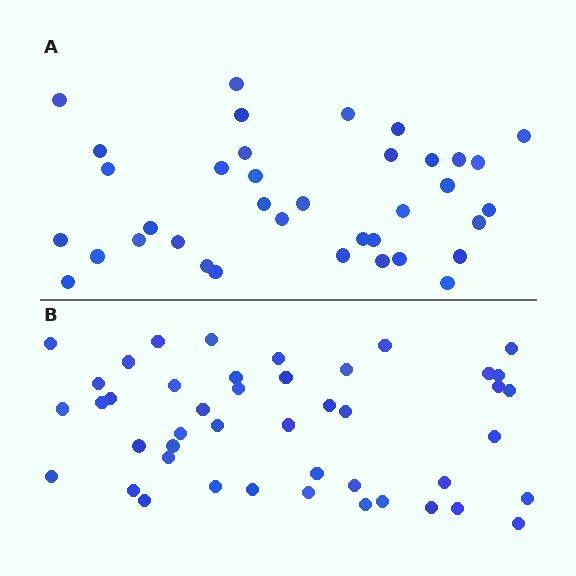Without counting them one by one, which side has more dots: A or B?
Region B (the bottom region) has more dots.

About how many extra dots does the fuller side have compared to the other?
Region B has roughly 8 or so more dots than region A.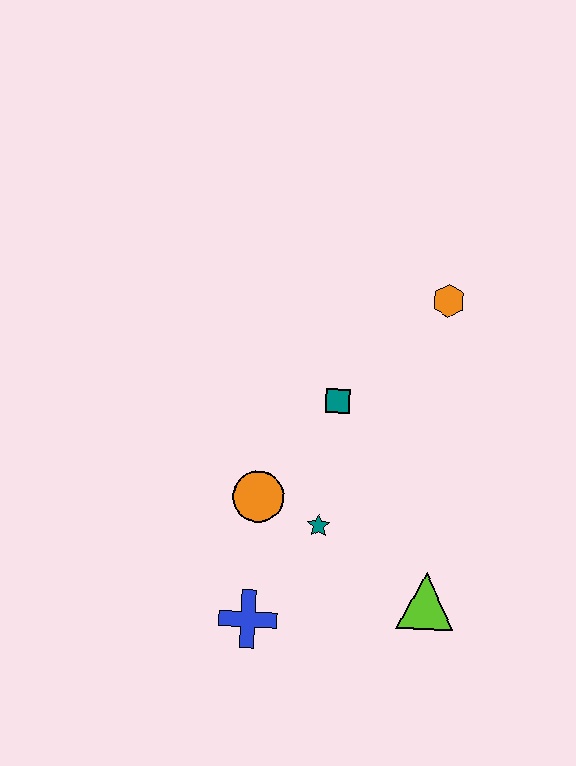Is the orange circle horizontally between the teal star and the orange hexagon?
No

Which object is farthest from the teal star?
The orange hexagon is farthest from the teal star.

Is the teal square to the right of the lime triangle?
No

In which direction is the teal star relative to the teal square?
The teal star is below the teal square.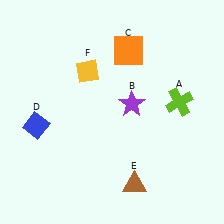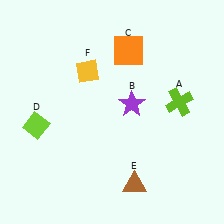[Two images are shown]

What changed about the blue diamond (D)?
In Image 1, D is blue. In Image 2, it changed to lime.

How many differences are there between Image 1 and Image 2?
There is 1 difference between the two images.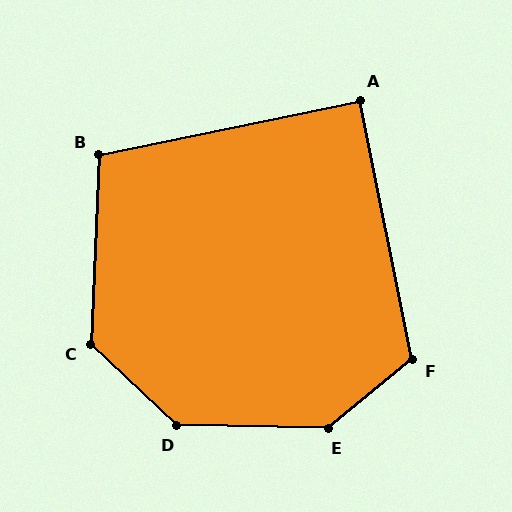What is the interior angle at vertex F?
Approximately 118 degrees (obtuse).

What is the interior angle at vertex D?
Approximately 138 degrees (obtuse).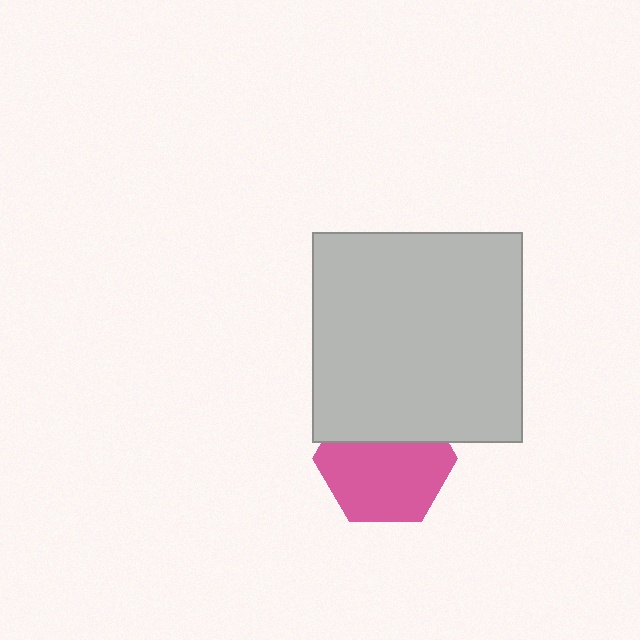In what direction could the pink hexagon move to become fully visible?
The pink hexagon could move down. That would shift it out from behind the light gray square entirely.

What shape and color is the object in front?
The object in front is a light gray square.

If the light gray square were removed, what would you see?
You would see the complete pink hexagon.